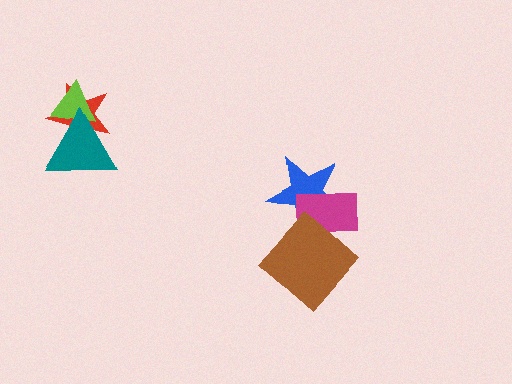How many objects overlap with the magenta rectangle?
2 objects overlap with the magenta rectangle.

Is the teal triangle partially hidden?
No, no other shape covers it.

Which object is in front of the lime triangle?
The teal triangle is in front of the lime triangle.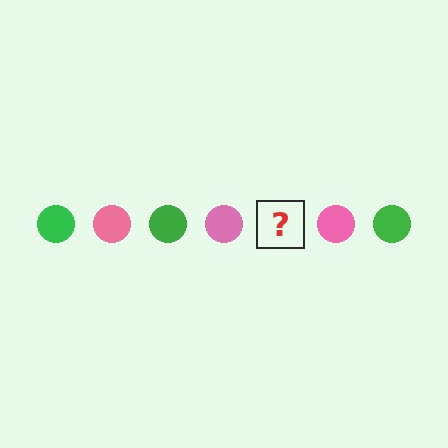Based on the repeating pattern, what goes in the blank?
The blank should be a green circle.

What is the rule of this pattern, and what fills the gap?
The rule is that the pattern cycles through green, pink circles. The gap should be filled with a green circle.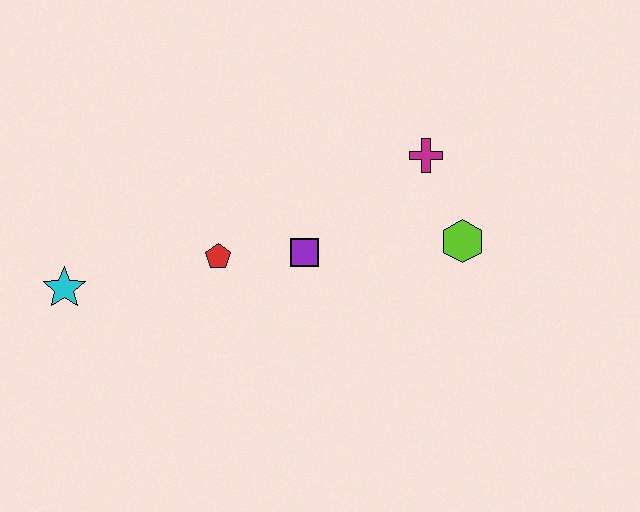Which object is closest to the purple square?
The red pentagon is closest to the purple square.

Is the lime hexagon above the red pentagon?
Yes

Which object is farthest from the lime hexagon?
The cyan star is farthest from the lime hexagon.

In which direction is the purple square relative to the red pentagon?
The purple square is to the right of the red pentagon.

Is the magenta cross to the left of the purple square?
No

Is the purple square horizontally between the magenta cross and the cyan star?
Yes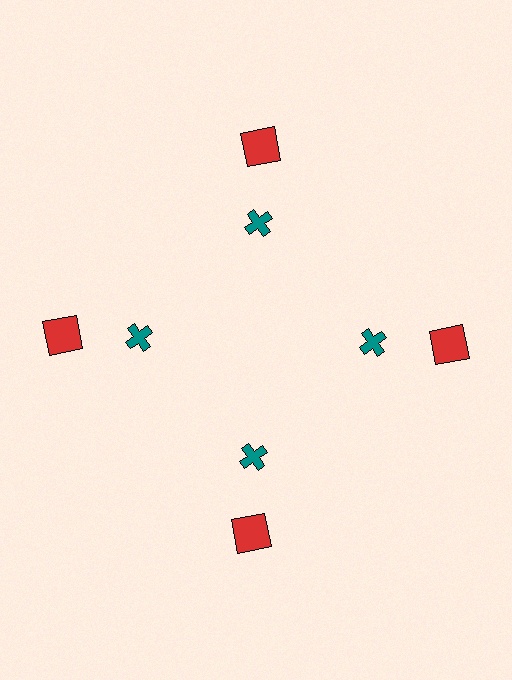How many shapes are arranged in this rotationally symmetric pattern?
There are 8 shapes, arranged in 4 groups of 2.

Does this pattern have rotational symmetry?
Yes, this pattern has 4-fold rotational symmetry. It looks the same after rotating 90 degrees around the center.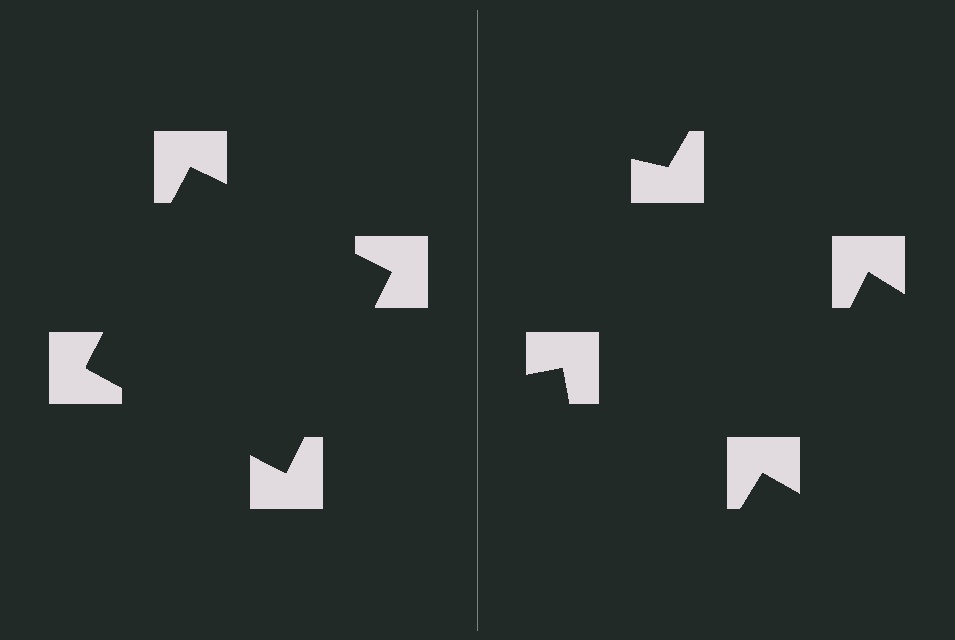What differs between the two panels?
The notched squares are positioned identically on both sides; only the wedge orientations differ. On the left they align to a square; on the right they are misaligned.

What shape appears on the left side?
An illusory square.